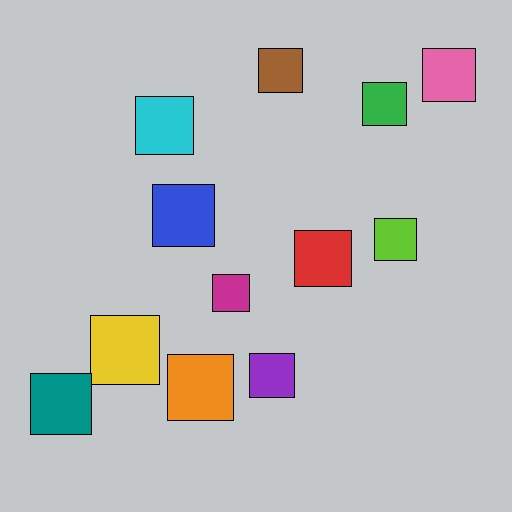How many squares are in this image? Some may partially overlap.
There are 12 squares.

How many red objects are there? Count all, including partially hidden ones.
There is 1 red object.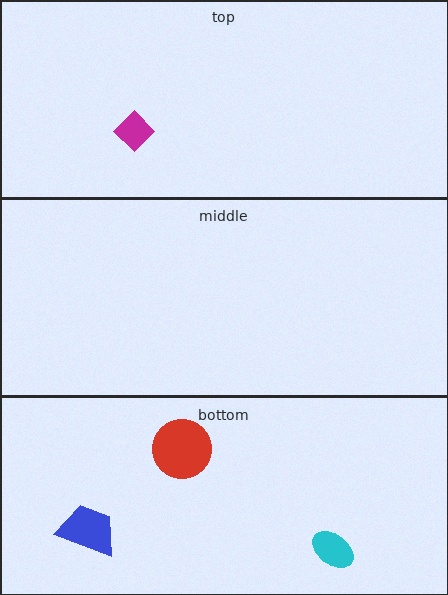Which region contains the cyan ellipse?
The bottom region.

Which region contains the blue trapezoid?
The bottom region.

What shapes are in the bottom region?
The cyan ellipse, the red circle, the blue trapezoid.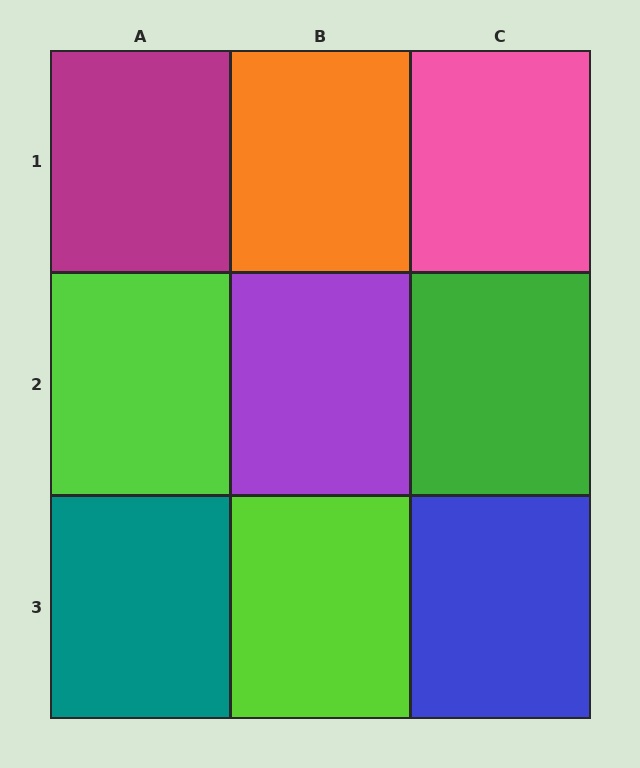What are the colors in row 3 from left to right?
Teal, lime, blue.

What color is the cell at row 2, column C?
Green.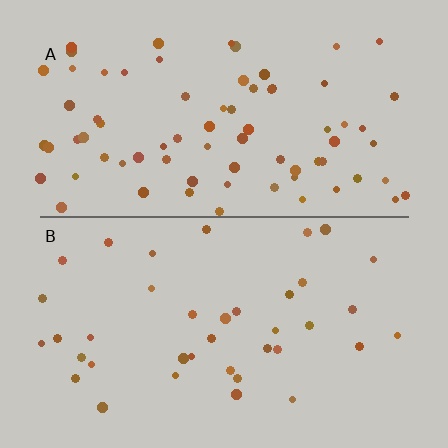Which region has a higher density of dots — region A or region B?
A (the top).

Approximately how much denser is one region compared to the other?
Approximately 2.0× — region A over region B.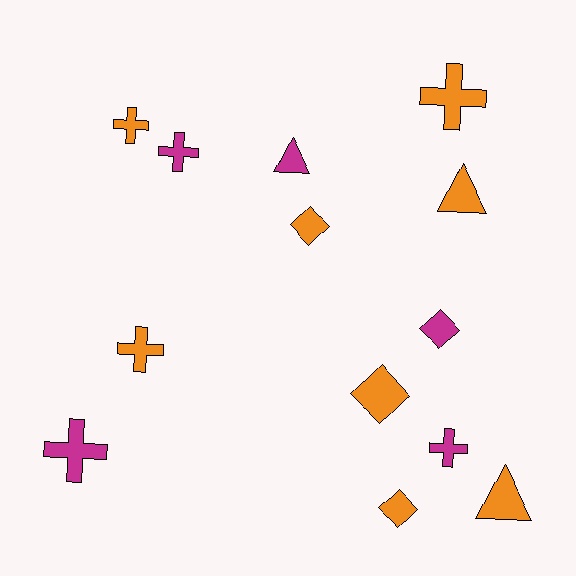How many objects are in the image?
There are 13 objects.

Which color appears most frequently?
Orange, with 8 objects.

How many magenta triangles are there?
There is 1 magenta triangle.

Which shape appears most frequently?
Cross, with 6 objects.